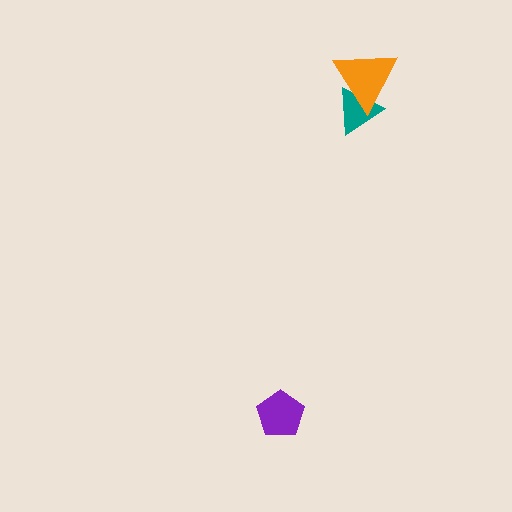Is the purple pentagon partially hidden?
No, no other shape covers it.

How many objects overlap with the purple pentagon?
0 objects overlap with the purple pentagon.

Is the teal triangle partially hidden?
Yes, it is partially covered by another shape.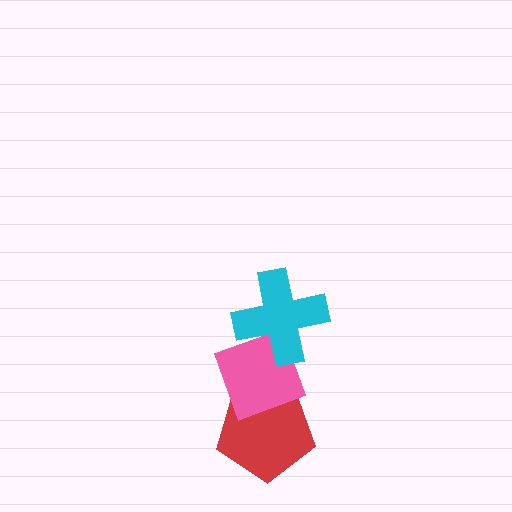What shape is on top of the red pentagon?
The pink diamond is on top of the red pentagon.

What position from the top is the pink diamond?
The pink diamond is 2nd from the top.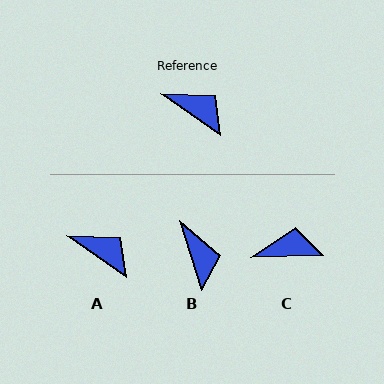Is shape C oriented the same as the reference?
No, it is off by about 36 degrees.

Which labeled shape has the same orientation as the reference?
A.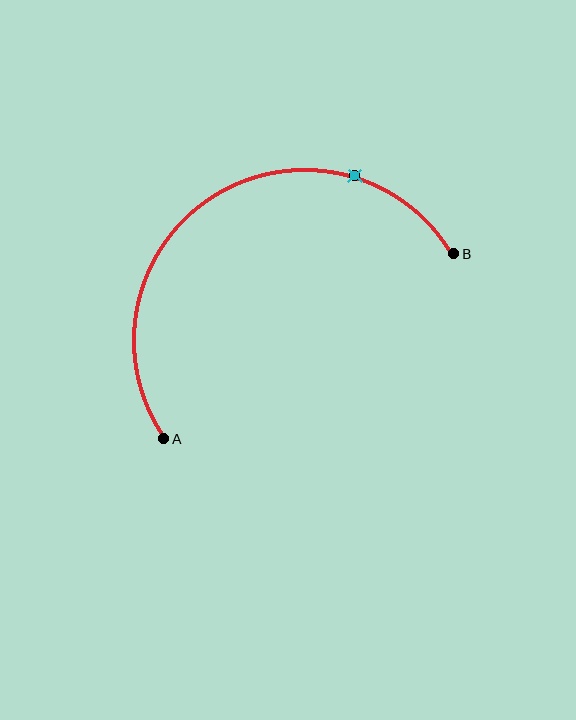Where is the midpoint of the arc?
The arc midpoint is the point on the curve farthest from the straight line joining A and B. It sits above that line.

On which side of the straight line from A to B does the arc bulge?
The arc bulges above the straight line connecting A and B.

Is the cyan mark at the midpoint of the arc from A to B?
No. The cyan mark lies on the arc but is closer to endpoint B. The arc midpoint would be at the point on the curve equidistant along the arc from both A and B.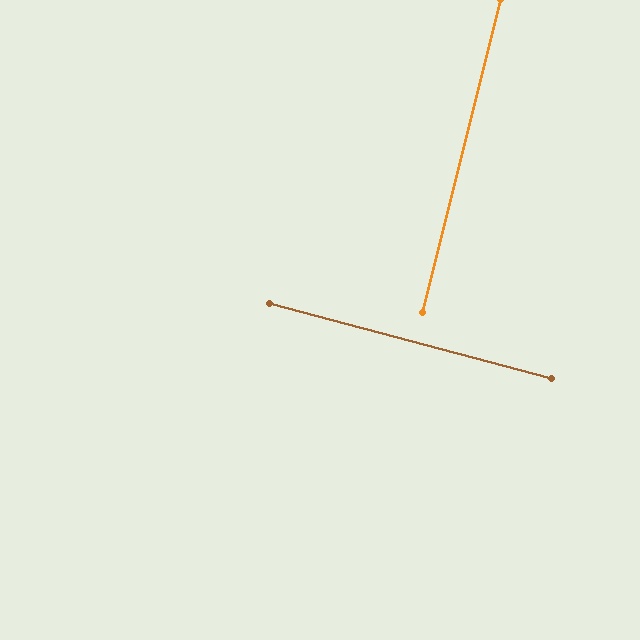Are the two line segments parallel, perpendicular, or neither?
Perpendicular — they meet at approximately 89°.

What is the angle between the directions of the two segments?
Approximately 89 degrees.